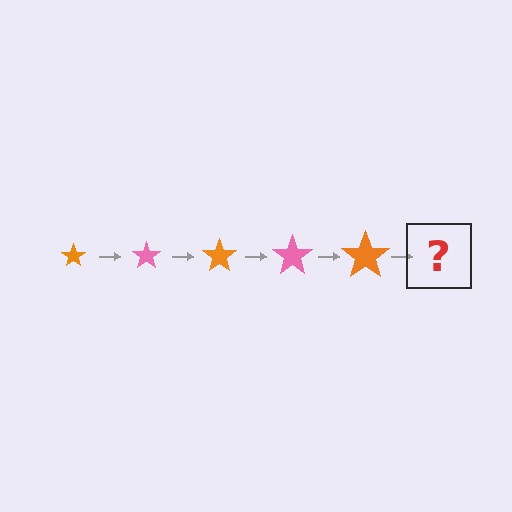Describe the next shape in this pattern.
It should be a pink star, larger than the previous one.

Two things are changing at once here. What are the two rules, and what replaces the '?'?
The two rules are that the star grows larger each step and the color cycles through orange and pink. The '?' should be a pink star, larger than the previous one.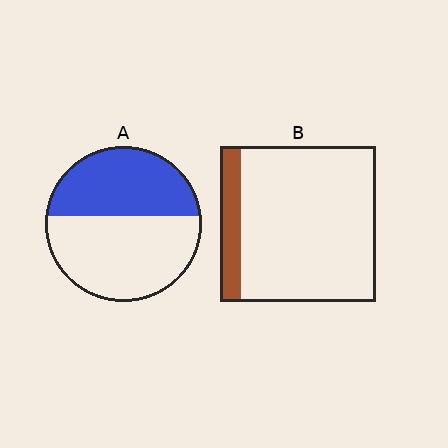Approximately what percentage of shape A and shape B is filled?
A is approximately 45% and B is approximately 15%.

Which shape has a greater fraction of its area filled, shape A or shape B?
Shape A.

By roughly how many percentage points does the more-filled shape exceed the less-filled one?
By roughly 30 percentage points (A over B).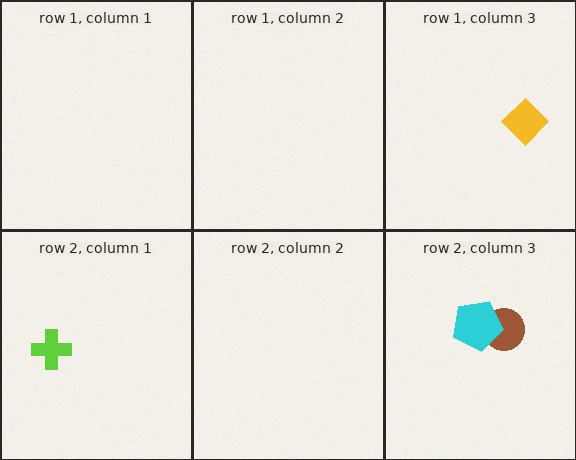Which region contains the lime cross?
The row 2, column 1 region.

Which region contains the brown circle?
The row 2, column 3 region.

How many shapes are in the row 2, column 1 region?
1.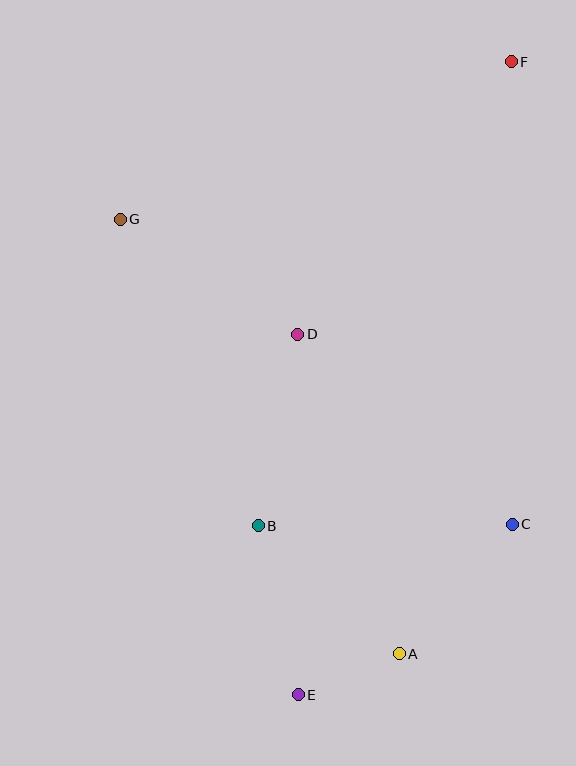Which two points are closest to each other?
Points A and E are closest to each other.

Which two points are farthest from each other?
Points E and F are farthest from each other.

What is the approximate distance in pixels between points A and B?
The distance between A and B is approximately 191 pixels.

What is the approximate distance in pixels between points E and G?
The distance between E and G is approximately 508 pixels.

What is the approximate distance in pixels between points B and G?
The distance between B and G is approximately 336 pixels.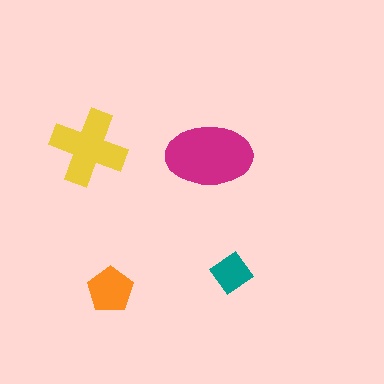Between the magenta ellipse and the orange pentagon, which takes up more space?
The magenta ellipse.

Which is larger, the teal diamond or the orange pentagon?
The orange pentagon.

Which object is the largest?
The magenta ellipse.